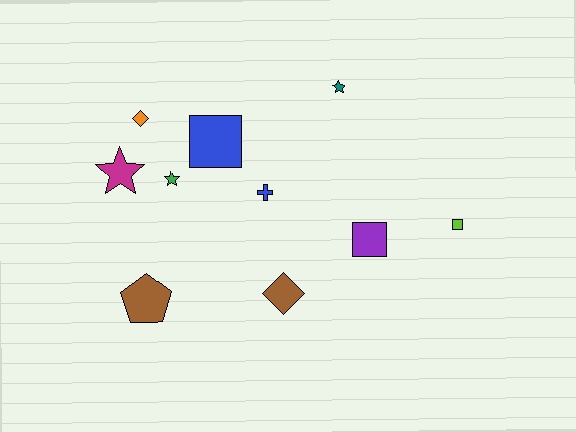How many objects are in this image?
There are 10 objects.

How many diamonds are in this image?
There are 2 diamonds.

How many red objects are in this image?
There are no red objects.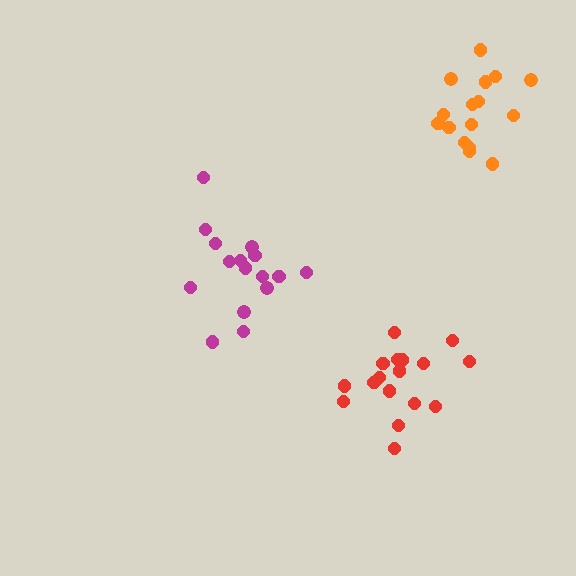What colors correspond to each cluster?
The clusters are colored: orange, magenta, red.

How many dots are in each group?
Group 1: 16 dots, Group 2: 16 dots, Group 3: 17 dots (49 total).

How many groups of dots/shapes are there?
There are 3 groups.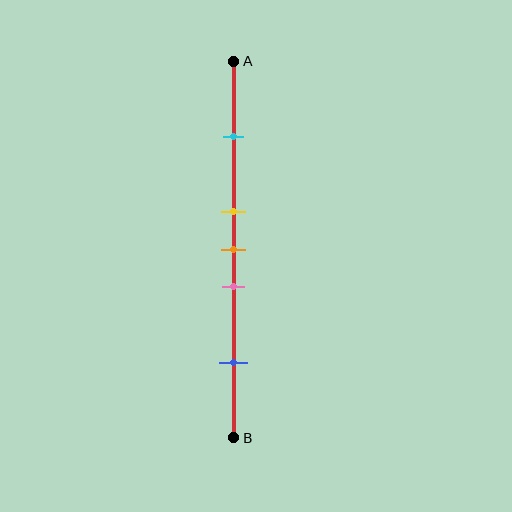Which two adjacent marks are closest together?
The yellow and orange marks are the closest adjacent pair.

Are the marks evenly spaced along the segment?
No, the marks are not evenly spaced.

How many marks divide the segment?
There are 5 marks dividing the segment.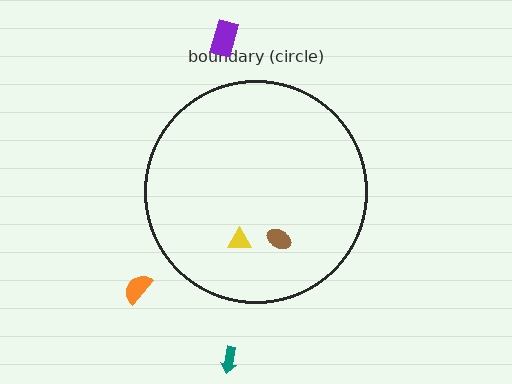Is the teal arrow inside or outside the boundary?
Outside.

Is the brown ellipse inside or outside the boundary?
Inside.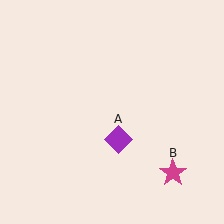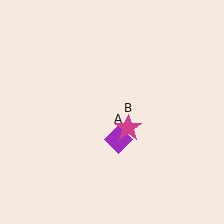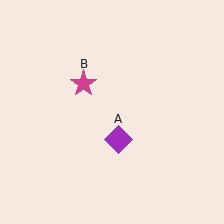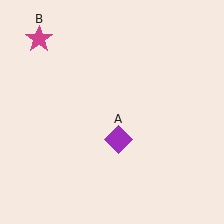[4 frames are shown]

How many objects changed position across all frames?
1 object changed position: magenta star (object B).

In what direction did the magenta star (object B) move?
The magenta star (object B) moved up and to the left.